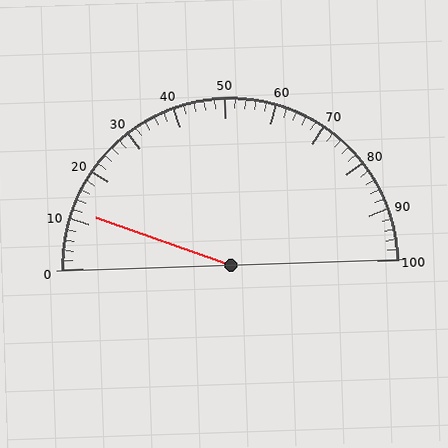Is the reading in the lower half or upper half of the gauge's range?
The reading is in the lower half of the range (0 to 100).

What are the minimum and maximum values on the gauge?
The gauge ranges from 0 to 100.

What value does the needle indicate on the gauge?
The needle indicates approximately 12.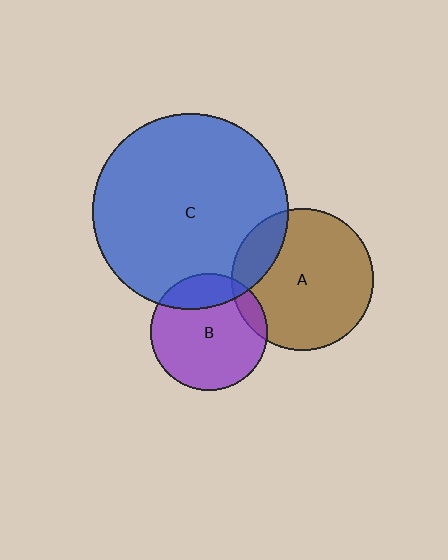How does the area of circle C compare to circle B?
Approximately 2.8 times.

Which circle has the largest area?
Circle C (blue).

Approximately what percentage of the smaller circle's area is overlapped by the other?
Approximately 20%.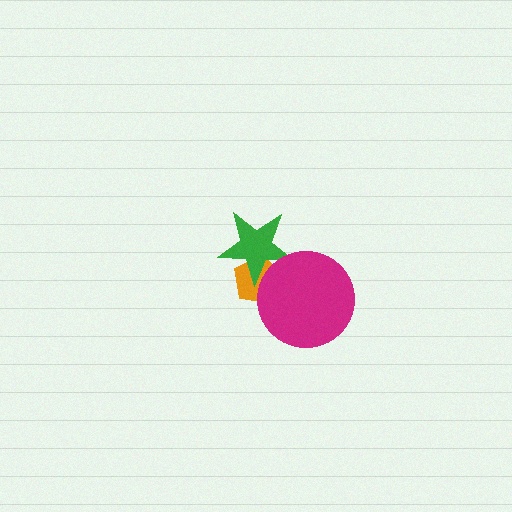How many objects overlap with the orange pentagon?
2 objects overlap with the orange pentagon.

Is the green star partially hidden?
Yes, it is partially covered by another shape.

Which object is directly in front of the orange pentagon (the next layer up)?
The green star is directly in front of the orange pentagon.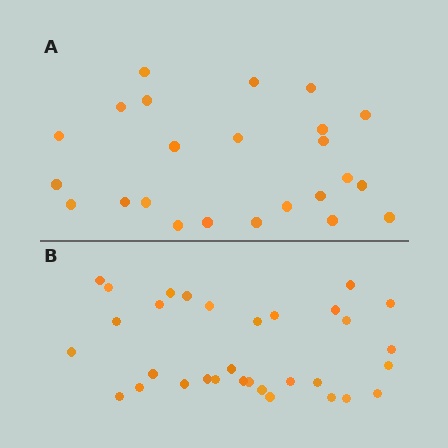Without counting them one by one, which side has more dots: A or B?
Region B (the bottom region) has more dots.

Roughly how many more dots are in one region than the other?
Region B has roughly 8 or so more dots than region A.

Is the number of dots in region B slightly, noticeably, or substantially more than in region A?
Region B has noticeably more, but not dramatically so. The ratio is roughly 1.3 to 1.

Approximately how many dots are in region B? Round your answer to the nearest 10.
About 30 dots. (The exact count is 32, which rounds to 30.)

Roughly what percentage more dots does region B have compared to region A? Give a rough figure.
About 35% more.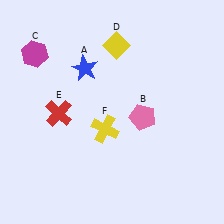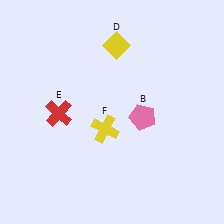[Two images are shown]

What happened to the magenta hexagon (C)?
The magenta hexagon (C) was removed in Image 2. It was in the top-left area of Image 1.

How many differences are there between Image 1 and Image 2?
There are 2 differences between the two images.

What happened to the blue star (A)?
The blue star (A) was removed in Image 2. It was in the top-left area of Image 1.